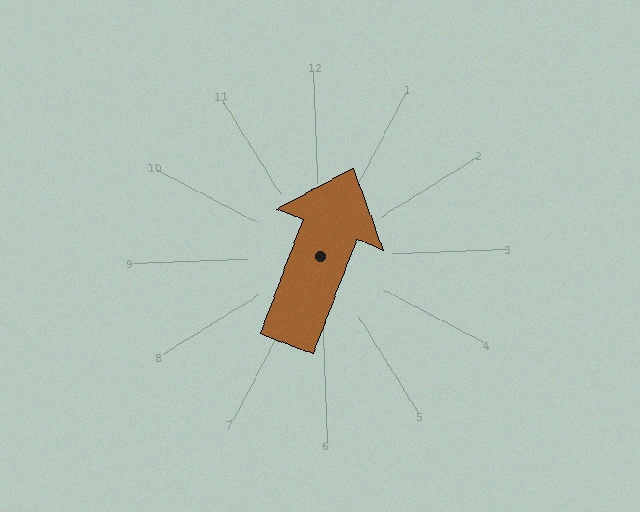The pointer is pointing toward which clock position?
Roughly 1 o'clock.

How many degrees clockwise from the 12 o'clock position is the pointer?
Approximately 23 degrees.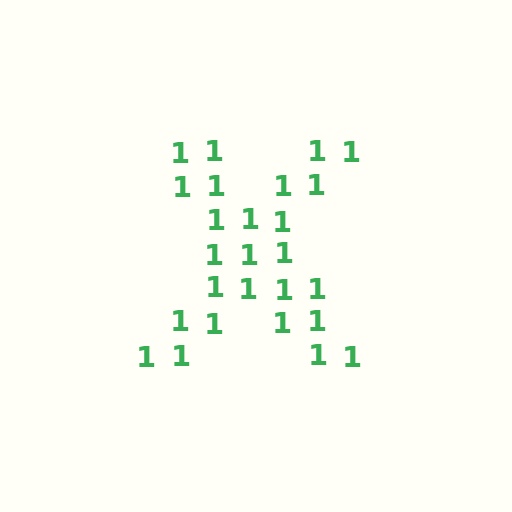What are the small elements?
The small elements are digit 1's.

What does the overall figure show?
The overall figure shows the letter X.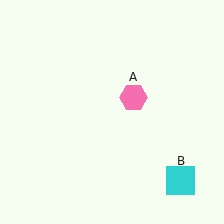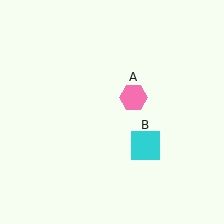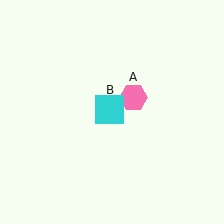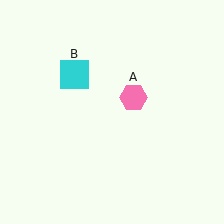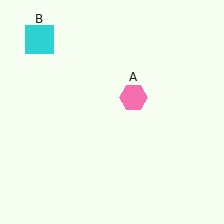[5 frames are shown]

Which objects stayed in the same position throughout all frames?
Pink hexagon (object A) remained stationary.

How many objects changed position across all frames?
1 object changed position: cyan square (object B).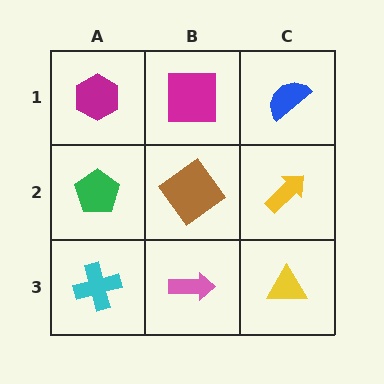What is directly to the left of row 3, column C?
A pink arrow.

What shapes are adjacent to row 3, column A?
A green pentagon (row 2, column A), a pink arrow (row 3, column B).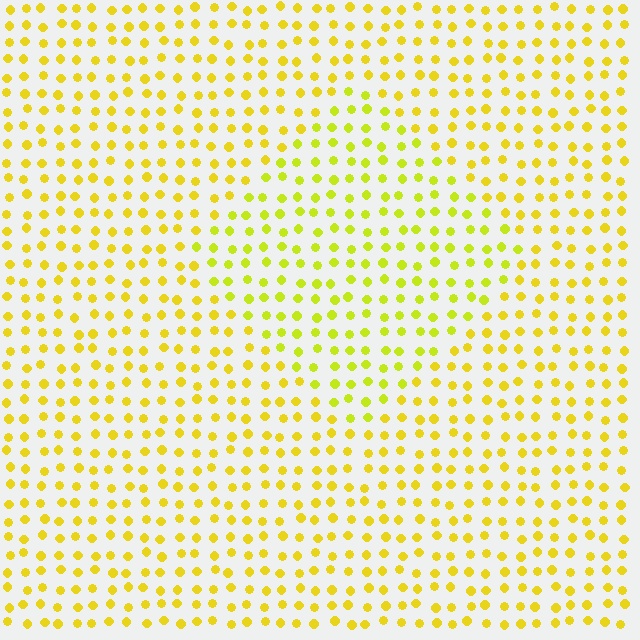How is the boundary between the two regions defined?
The boundary is defined purely by a slight shift in hue (about 18 degrees). Spacing, size, and orientation are identical on both sides.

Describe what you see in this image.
The image is filled with small yellow elements in a uniform arrangement. A diamond-shaped region is visible where the elements are tinted to a slightly different hue, forming a subtle color boundary.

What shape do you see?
I see a diamond.